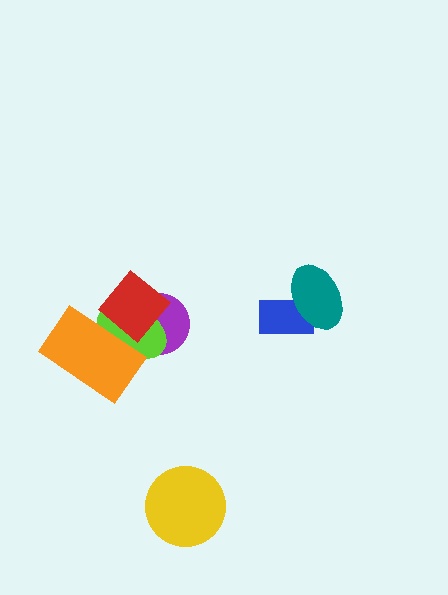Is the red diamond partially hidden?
No, no other shape covers it.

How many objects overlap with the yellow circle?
0 objects overlap with the yellow circle.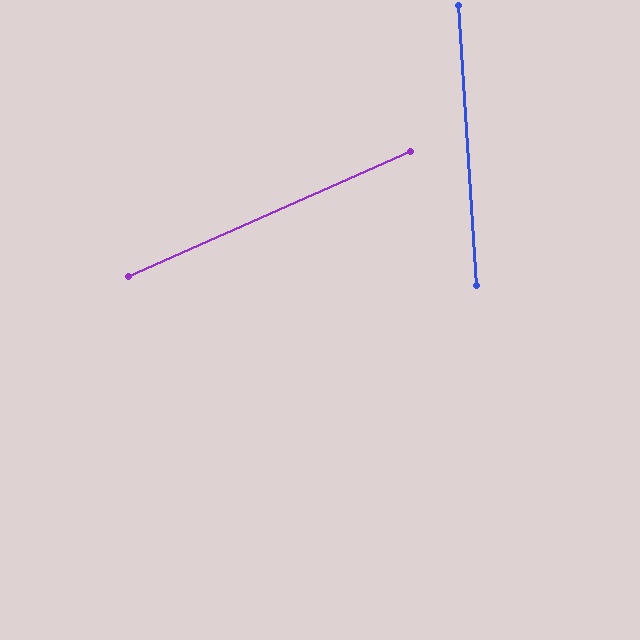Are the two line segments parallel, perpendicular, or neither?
Neither parallel nor perpendicular — they differ by about 70°.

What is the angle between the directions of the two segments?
Approximately 70 degrees.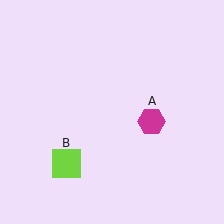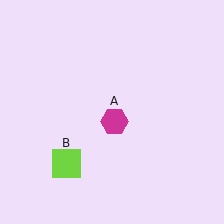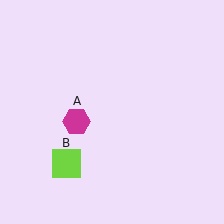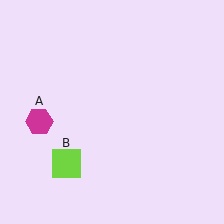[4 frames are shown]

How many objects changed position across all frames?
1 object changed position: magenta hexagon (object A).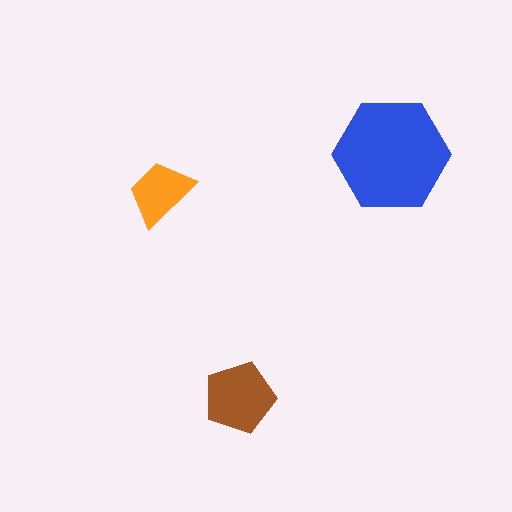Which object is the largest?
The blue hexagon.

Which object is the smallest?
The orange trapezoid.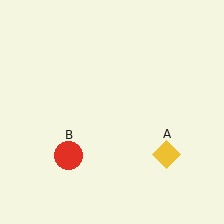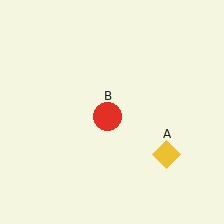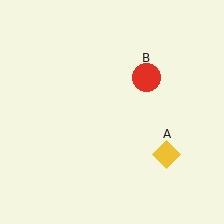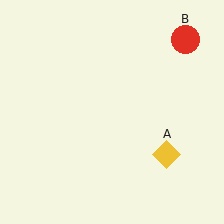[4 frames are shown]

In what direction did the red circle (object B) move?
The red circle (object B) moved up and to the right.